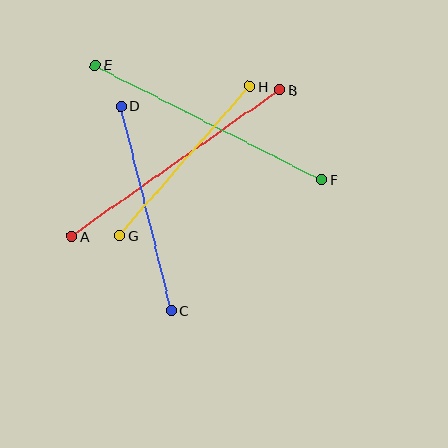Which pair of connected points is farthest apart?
Points A and B are farthest apart.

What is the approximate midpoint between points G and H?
The midpoint is at approximately (184, 161) pixels.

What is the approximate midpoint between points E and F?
The midpoint is at approximately (208, 123) pixels.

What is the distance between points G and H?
The distance is approximately 198 pixels.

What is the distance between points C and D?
The distance is approximately 211 pixels.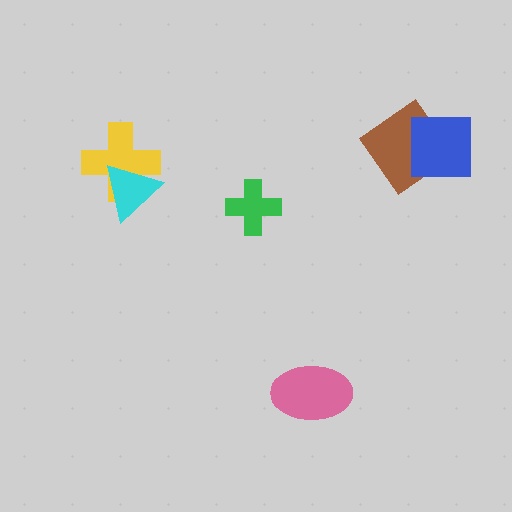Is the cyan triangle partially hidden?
No, no other shape covers it.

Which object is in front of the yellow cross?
The cyan triangle is in front of the yellow cross.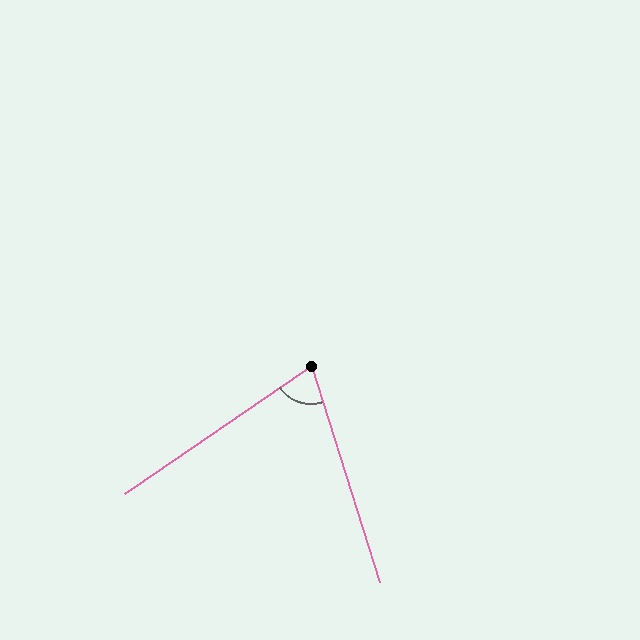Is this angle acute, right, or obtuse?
It is acute.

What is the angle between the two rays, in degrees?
Approximately 73 degrees.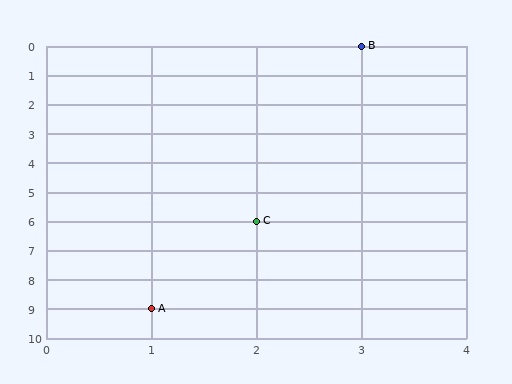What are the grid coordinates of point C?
Point C is at grid coordinates (2, 6).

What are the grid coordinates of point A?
Point A is at grid coordinates (1, 9).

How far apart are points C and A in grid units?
Points C and A are 1 column and 3 rows apart (about 3.2 grid units diagonally).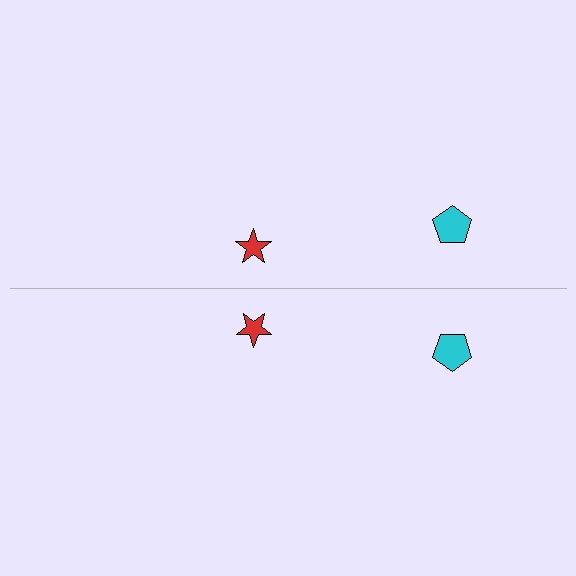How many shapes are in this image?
There are 4 shapes in this image.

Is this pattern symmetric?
Yes, this pattern has bilateral (reflection) symmetry.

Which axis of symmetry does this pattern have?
The pattern has a horizontal axis of symmetry running through the center of the image.